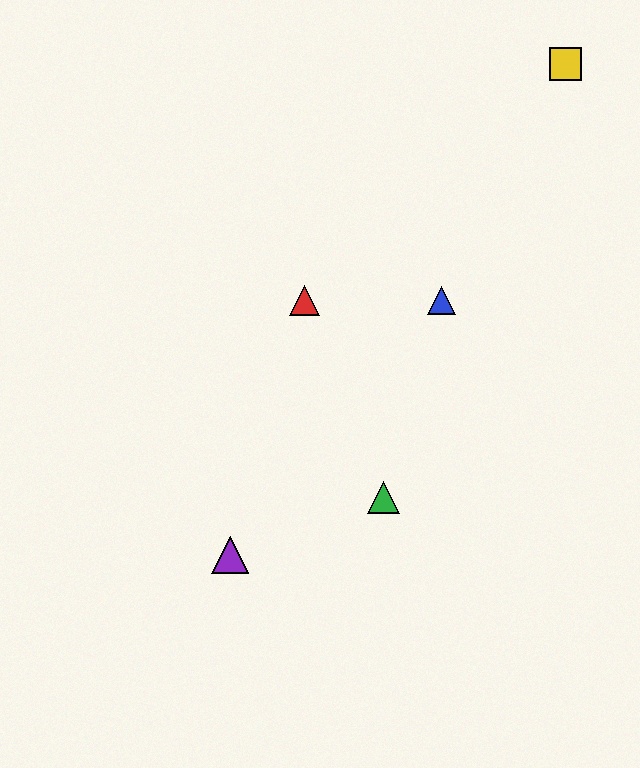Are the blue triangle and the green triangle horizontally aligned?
No, the blue triangle is at y≈300 and the green triangle is at y≈498.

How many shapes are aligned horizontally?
2 shapes (the red triangle, the blue triangle) are aligned horizontally.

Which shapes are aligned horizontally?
The red triangle, the blue triangle are aligned horizontally.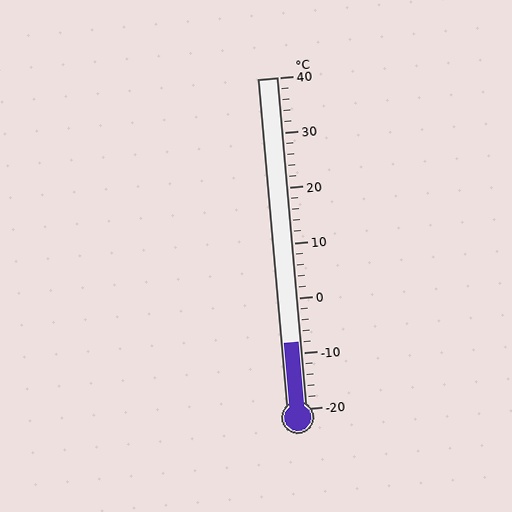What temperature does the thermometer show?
The thermometer shows approximately -8°C.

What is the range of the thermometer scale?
The thermometer scale ranges from -20°C to 40°C.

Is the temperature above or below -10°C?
The temperature is above -10°C.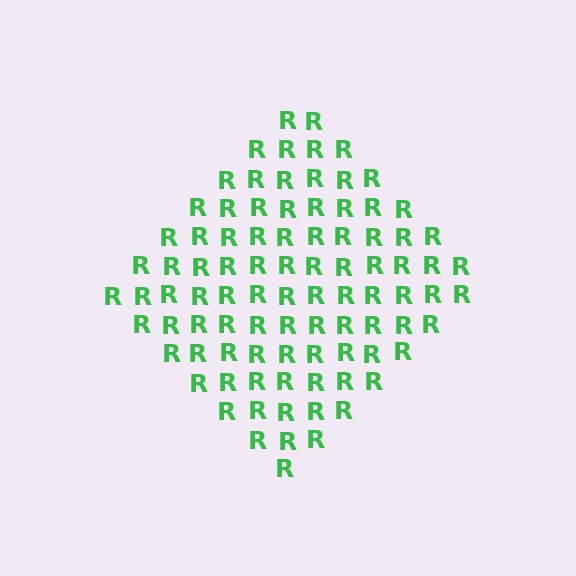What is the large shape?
The large shape is a diamond.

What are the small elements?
The small elements are letter R's.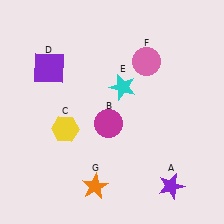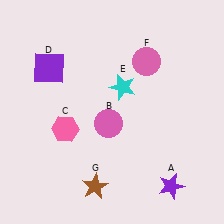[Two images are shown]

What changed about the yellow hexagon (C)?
In Image 1, C is yellow. In Image 2, it changed to pink.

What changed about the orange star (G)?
In Image 1, G is orange. In Image 2, it changed to brown.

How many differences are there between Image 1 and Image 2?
There are 3 differences between the two images.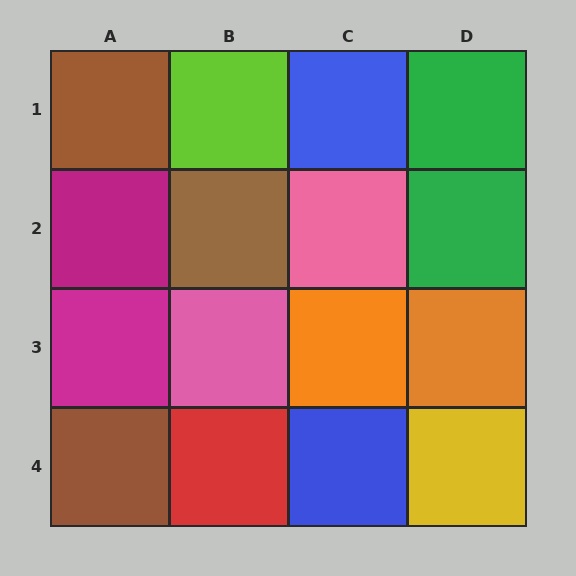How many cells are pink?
2 cells are pink.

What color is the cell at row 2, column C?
Pink.